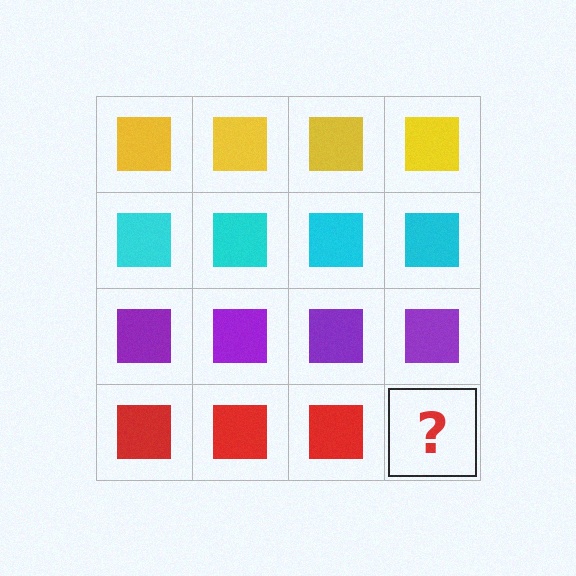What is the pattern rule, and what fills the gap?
The rule is that each row has a consistent color. The gap should be filled with a red square.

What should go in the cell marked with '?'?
The missing cell should contain a red square.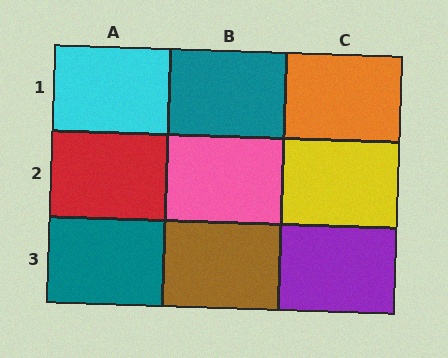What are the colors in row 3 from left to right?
Teal, brown, purple.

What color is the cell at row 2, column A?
Red.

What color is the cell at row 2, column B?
Pink.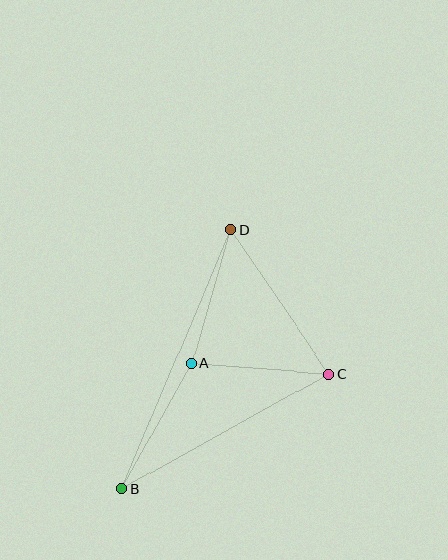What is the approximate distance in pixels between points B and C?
The distance between B and C is approximately 237 pixels.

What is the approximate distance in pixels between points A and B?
The distance between A and B is approximately 144 pixels.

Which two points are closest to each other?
Points A and C are closest to each other.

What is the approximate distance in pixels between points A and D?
The distance between A and D is approximately 139 pixels.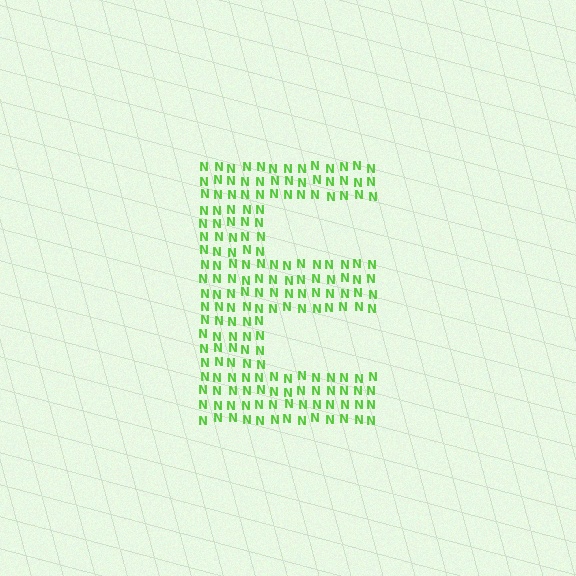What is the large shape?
The large shape is the letter E.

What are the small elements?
The small elements are letter N's.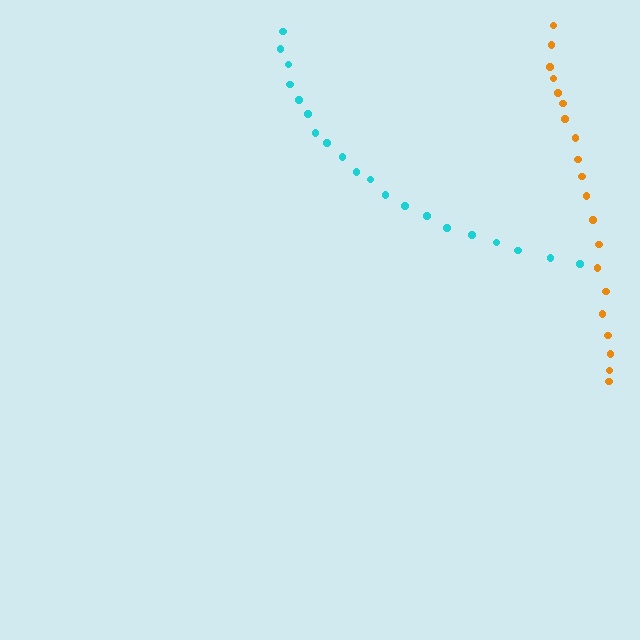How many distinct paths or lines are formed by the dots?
There are 2 distinct paths.